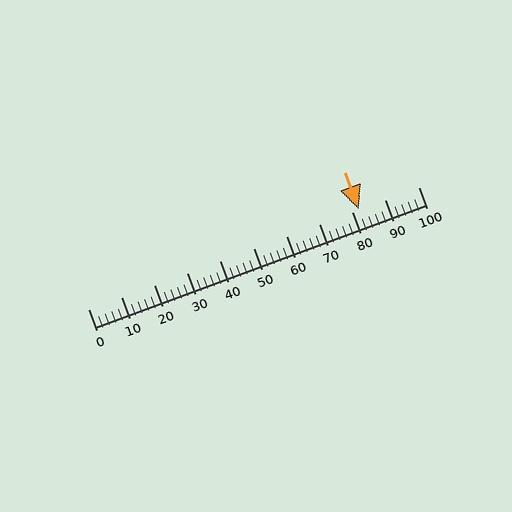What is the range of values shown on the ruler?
The ruler shows values from 0 to 100.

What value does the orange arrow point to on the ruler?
The orange arrow points to approximately 82.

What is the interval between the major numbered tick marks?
The major tick marks are spaced 10 units apart.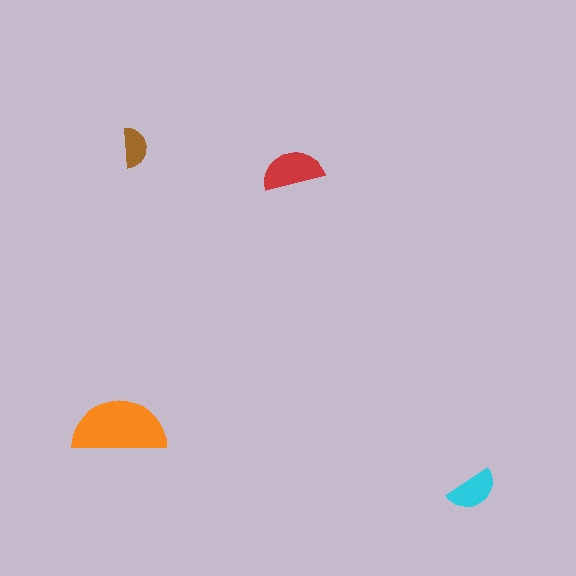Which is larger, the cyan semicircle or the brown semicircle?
The cyan one.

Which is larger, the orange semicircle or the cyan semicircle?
The orange one.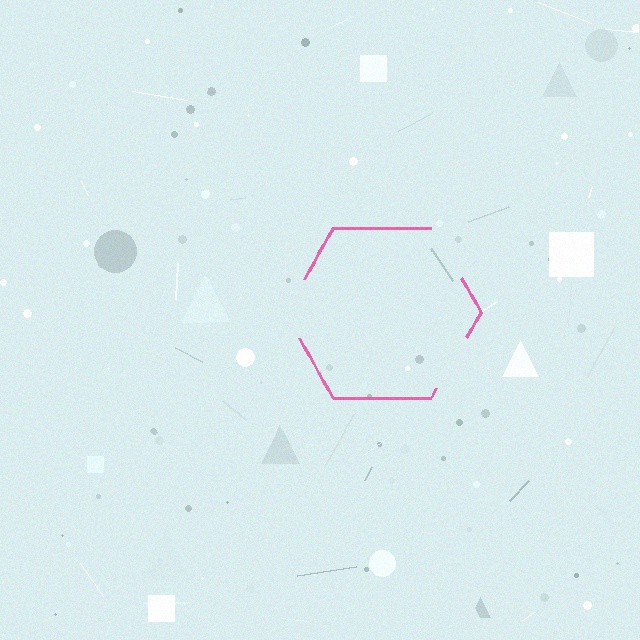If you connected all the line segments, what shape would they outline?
They would outline a hexagon.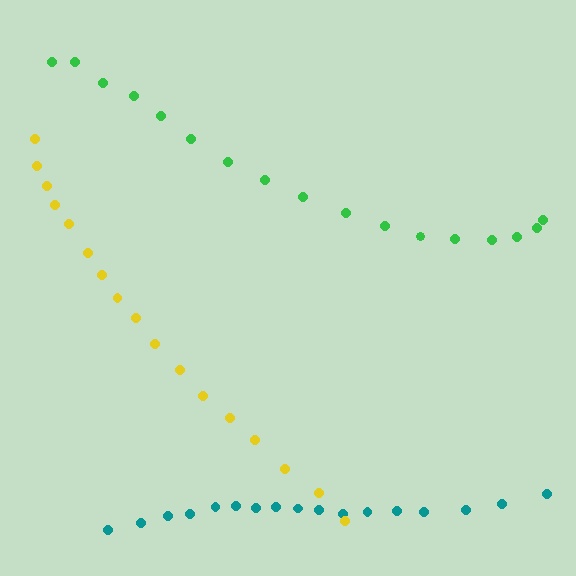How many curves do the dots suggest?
There are 3 distinct paths.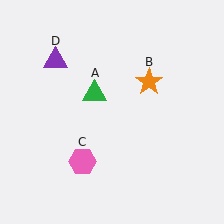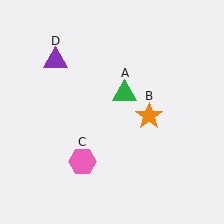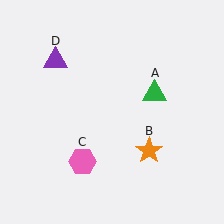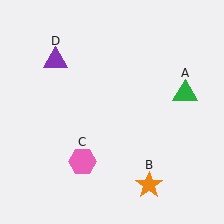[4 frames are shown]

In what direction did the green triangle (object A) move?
The green triangle (object A) moved right.